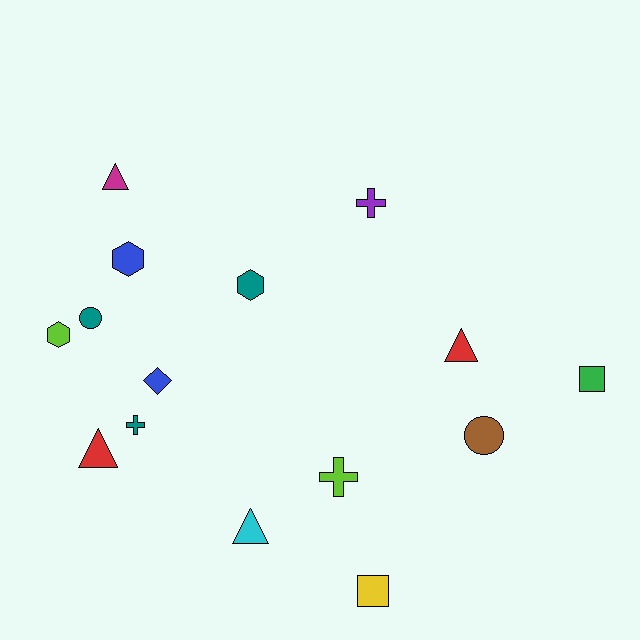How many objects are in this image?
There are 15 objects.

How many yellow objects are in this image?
There is 1 yellow object.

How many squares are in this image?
There are 2 squares.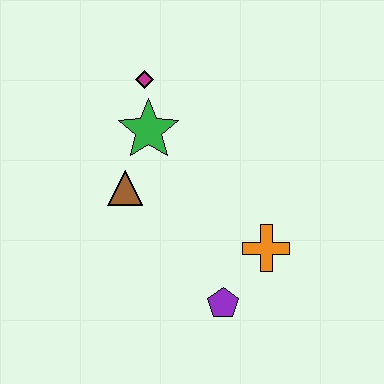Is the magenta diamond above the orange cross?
Yes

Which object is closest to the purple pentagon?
The orange cross is closest to the purple pentagon.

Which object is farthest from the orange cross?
The magenta diamond is farthest from the orange cross.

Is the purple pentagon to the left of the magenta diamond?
No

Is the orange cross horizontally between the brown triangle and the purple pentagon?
No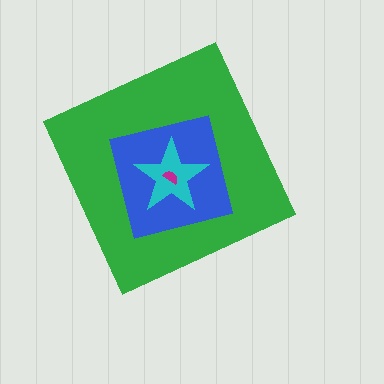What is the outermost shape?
The green diamond.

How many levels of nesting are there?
4.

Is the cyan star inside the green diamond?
Yes.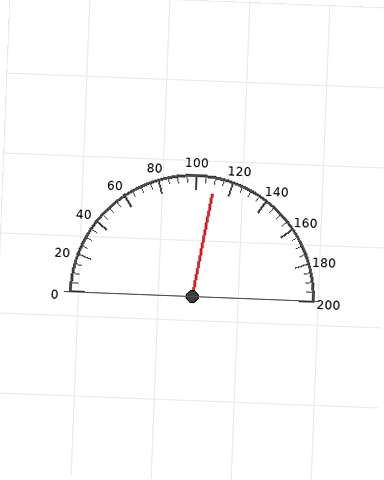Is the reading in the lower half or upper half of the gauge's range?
The reading is in the upper half of the range (0 to 200).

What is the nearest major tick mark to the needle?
The nearest major tick mark is 120.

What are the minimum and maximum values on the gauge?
The gauge ranges from 0 to 200.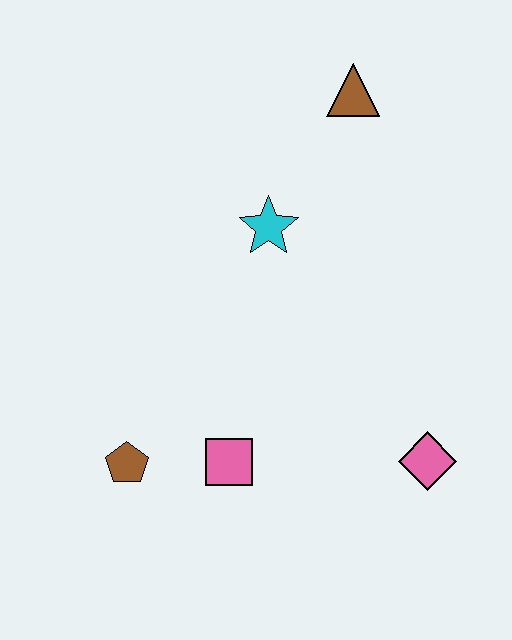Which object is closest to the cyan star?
The brown triangle is closest to the cyan star.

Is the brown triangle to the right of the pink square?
Yes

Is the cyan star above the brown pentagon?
Yes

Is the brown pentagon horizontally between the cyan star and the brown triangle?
No